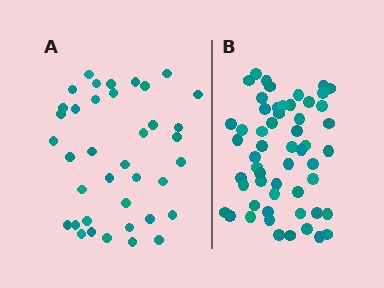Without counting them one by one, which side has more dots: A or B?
Region B (the right region) has more dots.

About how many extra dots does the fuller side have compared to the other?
Region B has approximately 15 more dots than region A.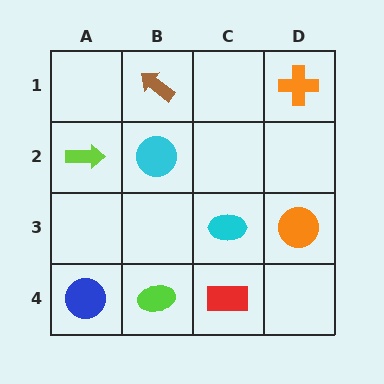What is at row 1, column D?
An orange cross.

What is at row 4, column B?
A lime ellipse.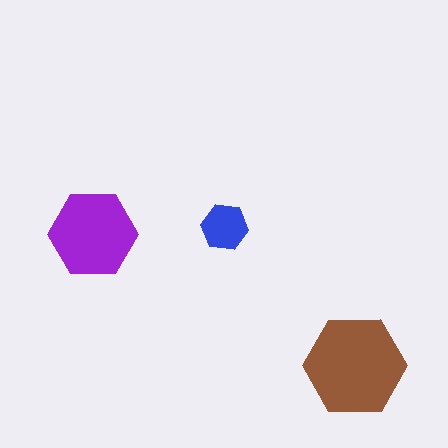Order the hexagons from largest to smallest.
the brown one, the purple one, the blue one.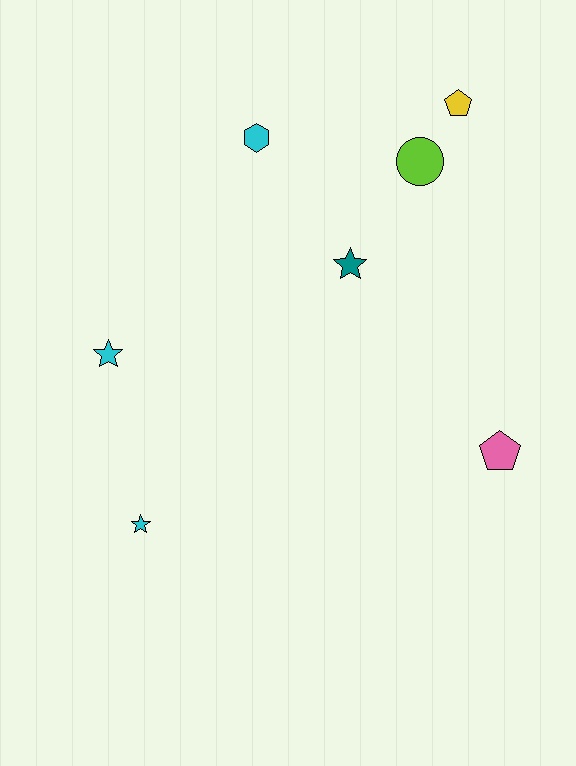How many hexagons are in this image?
There is 1 hexagon.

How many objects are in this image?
There are 7 objects.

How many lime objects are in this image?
There is 1 lime object.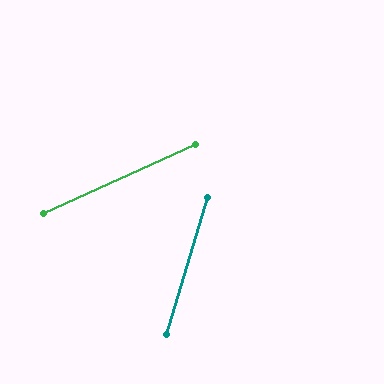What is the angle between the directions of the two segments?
Approximately 49 degrees.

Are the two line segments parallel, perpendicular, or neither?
Neither parallel nor perpendicular — they differ by about 49°.